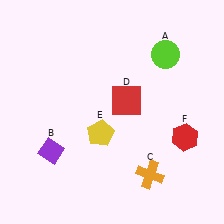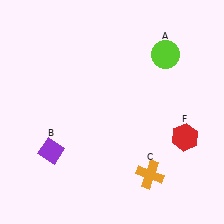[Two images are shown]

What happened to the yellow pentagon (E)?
The yellow pentagon (E) was removed in Image 2. It was in the bottom-left area of Image 1.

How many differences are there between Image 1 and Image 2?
There are 2 differences between the two images.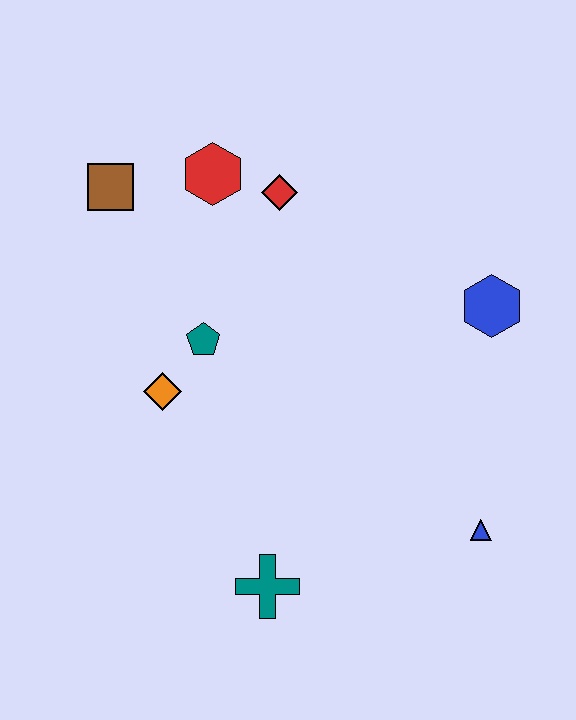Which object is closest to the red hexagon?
The red diamond is closest to the red hexagon.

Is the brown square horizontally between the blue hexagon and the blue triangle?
No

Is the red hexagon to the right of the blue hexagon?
No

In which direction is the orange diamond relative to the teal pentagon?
The orange diamond is below the teal pentagon.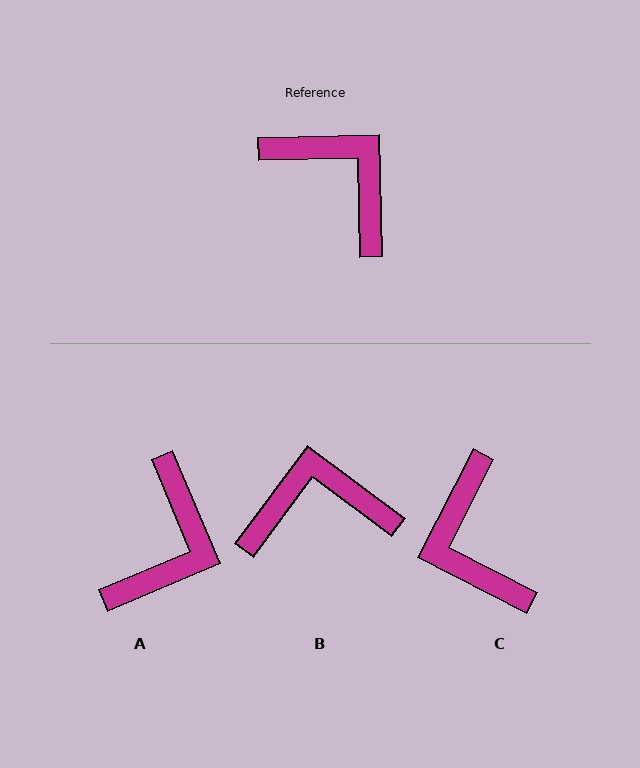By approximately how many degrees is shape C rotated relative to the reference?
Approximately 152 degrees counter-clockwise.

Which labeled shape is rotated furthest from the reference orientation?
C, about 152 degrees away.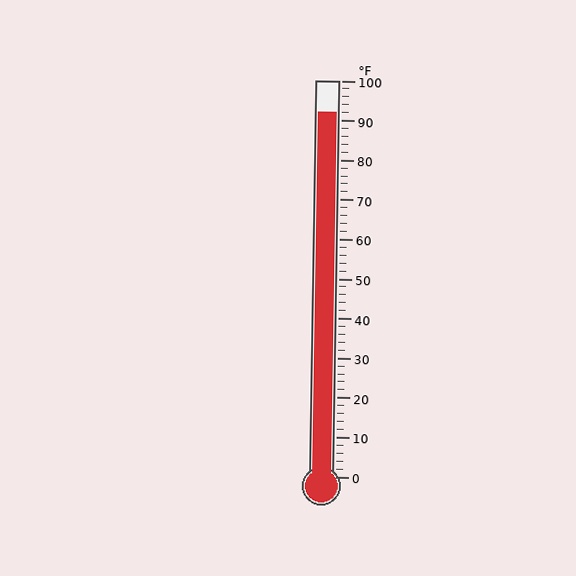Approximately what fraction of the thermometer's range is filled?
The thermometer is filled to approximately 90% of its range.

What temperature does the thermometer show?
The thermometer shows approximately 92°F.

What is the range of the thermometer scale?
The thermometer scale ranges from 0°F to 100°F.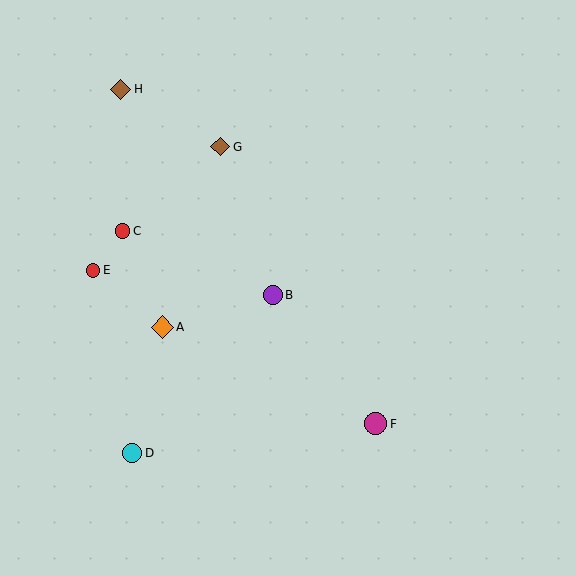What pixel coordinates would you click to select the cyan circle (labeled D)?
Click at (132, 453) to select the cyan circle D.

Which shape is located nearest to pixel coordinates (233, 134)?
The brown diamond (labeled G) at (220, 147) is nearest to that location.